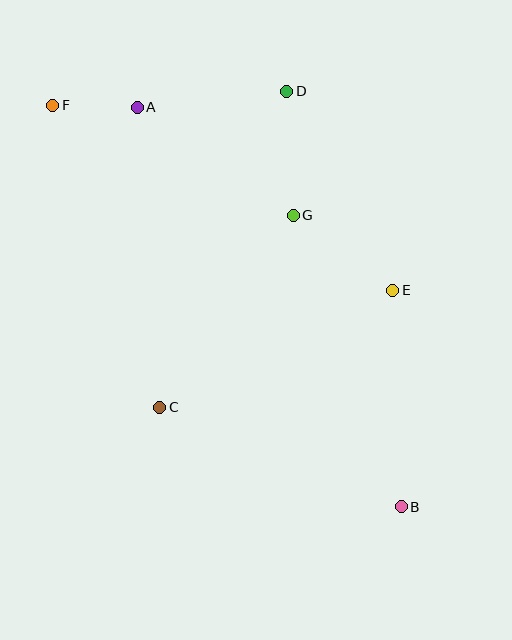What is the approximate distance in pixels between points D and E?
The distance between D and E is approximately 226 pixels.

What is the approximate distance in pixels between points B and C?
The distance between B and C is approximately 261 pixels.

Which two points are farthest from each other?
Points B and F are farthest from each other.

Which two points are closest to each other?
Points A and F are closest to each other.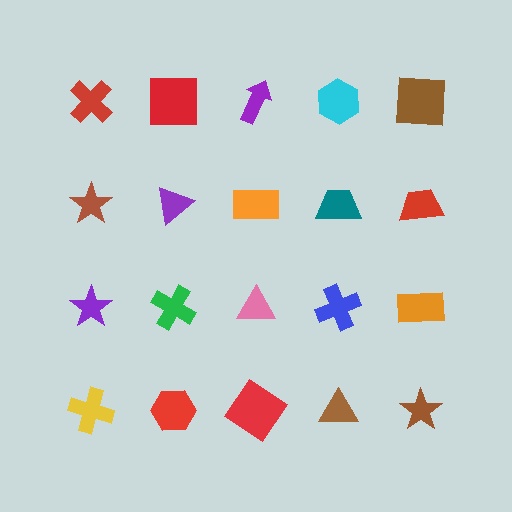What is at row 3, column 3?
A pink triangle.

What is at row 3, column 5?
An orange rectangle.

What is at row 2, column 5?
A red trapezoid.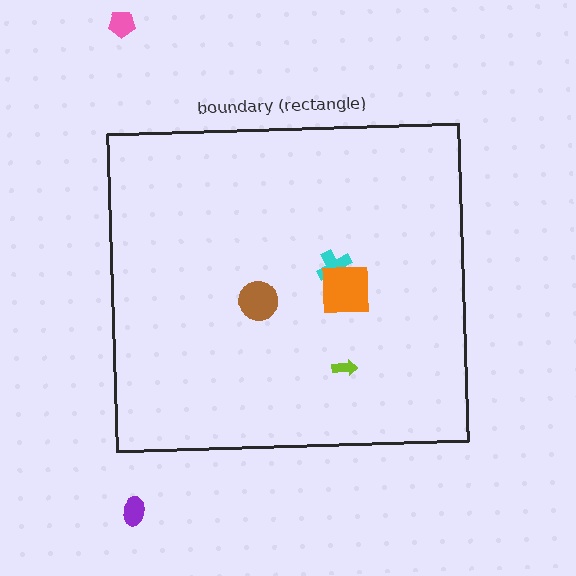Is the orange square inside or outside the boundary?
Inside.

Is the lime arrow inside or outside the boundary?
Inside.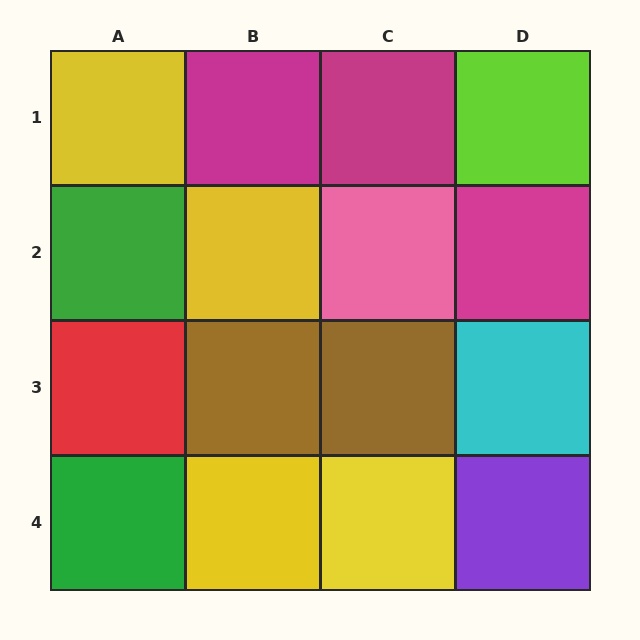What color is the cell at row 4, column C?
Yellow.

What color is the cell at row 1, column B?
Magenta.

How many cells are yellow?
4 cells are yellow.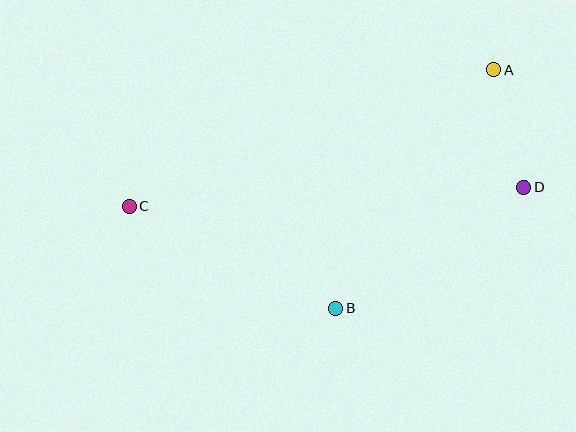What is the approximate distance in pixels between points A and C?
The distance between A and C is approximately 389 pixels.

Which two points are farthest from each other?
Points C and D are farthest from each other.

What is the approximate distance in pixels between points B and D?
The distance between B and D is approximately 224 pixels.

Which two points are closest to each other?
Points A and D are closest to each other.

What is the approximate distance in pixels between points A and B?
The distance between A and B is approximately 286 pixels.